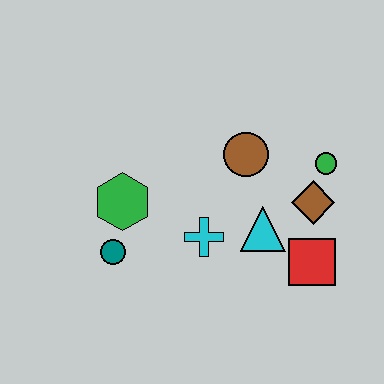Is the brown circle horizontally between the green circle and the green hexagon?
Yes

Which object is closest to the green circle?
The brown diamond is closest to the green circle.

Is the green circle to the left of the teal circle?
No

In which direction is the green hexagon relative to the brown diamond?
The green hexagon is to the left of the brown diamond.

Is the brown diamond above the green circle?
No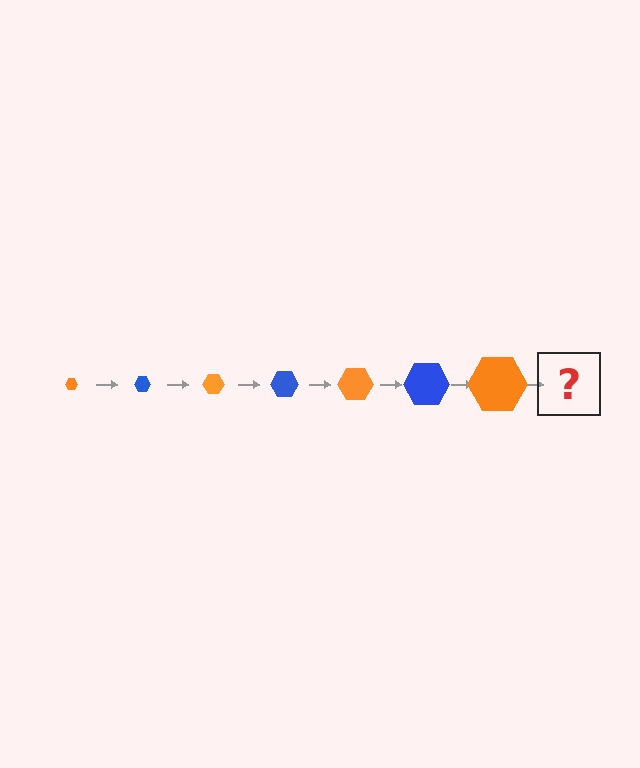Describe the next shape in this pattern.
It should be a blue hexagon, larger than the previous one.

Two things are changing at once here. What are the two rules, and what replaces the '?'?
The two rules are that the hexagon grows larger each step and the color cycles through orange and blue. The '?' should be a blue hexagon, larger than the previous one.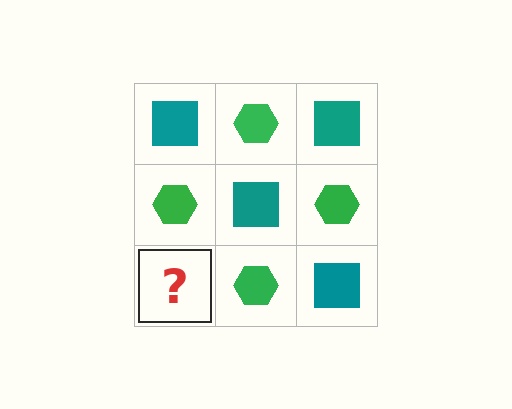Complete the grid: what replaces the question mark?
The question mark should be replaced with a teal square.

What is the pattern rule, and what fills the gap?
The rule is that it alternates teal square and green hexagon in a checkerboard pattern. The gap should be filled with a teal square.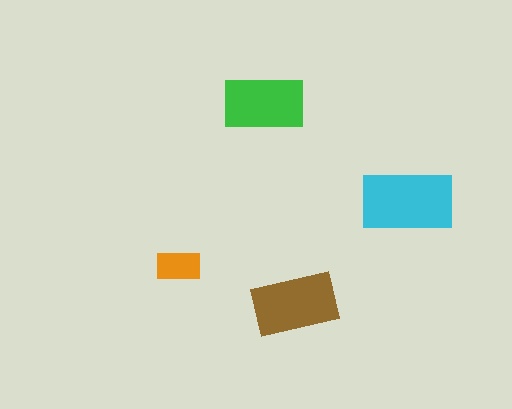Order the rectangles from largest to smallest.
the cyan one, the brown one, the green one, the orange one.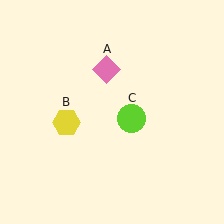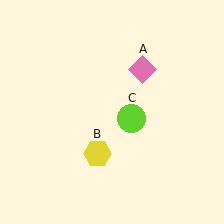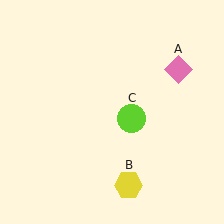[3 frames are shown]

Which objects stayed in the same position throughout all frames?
Lime circle (object C) remained stationary.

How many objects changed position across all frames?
2 objects changed position: pink diamond (object A), yellow hexagon (object B).